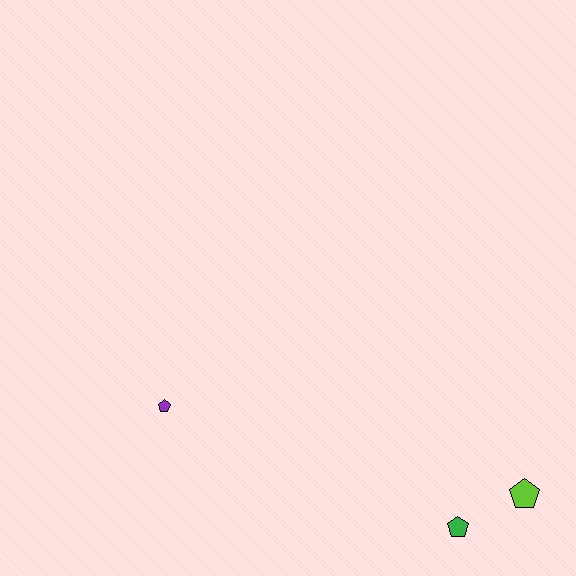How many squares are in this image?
There are no squares.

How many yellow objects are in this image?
There are no yellow objects.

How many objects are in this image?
There are 3 objects.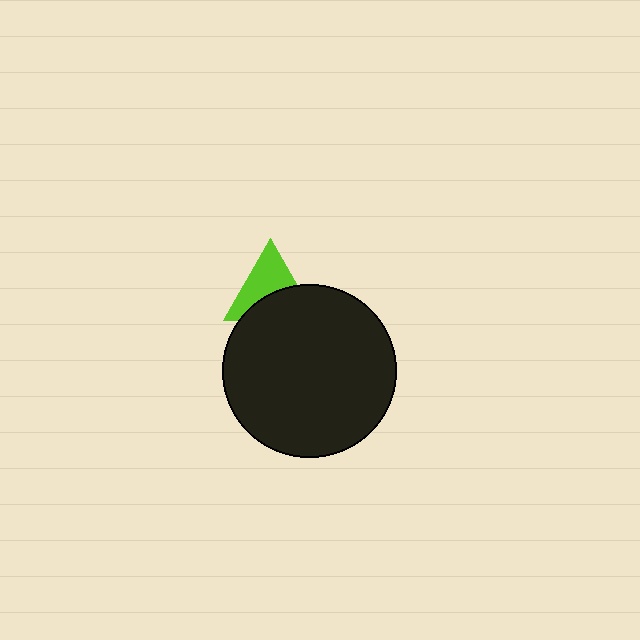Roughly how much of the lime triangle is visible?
About half of it is visible (roughly 54%).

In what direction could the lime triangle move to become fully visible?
The lime triangle could move up. That would shift it out from behind the black circle entirely.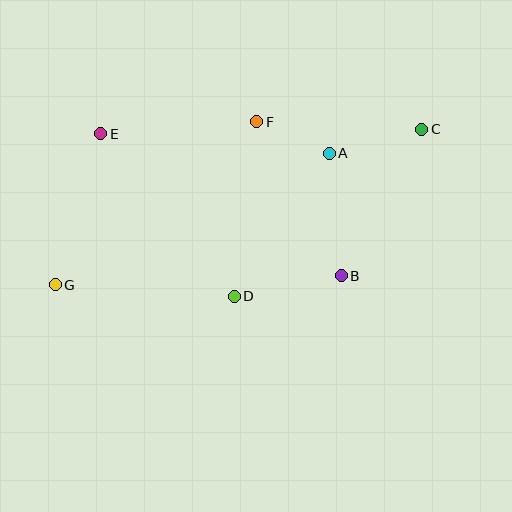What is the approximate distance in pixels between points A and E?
The distance between A and E is approximately 229 pixels.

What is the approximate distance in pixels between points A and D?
The distance between A and D is approximately 172 pixels.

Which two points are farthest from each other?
Points C and G are farthest from each other.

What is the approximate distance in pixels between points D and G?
The distance between D and G is approximately 179 pixels.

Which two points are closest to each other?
Points A and F are closest to each other.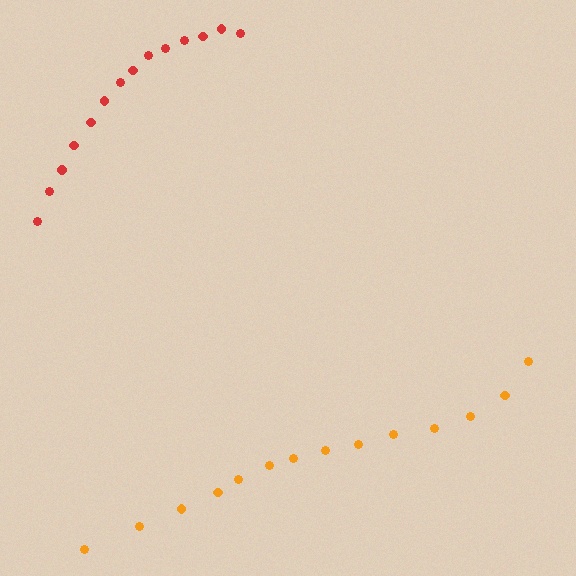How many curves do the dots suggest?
There are 2 distinct paths.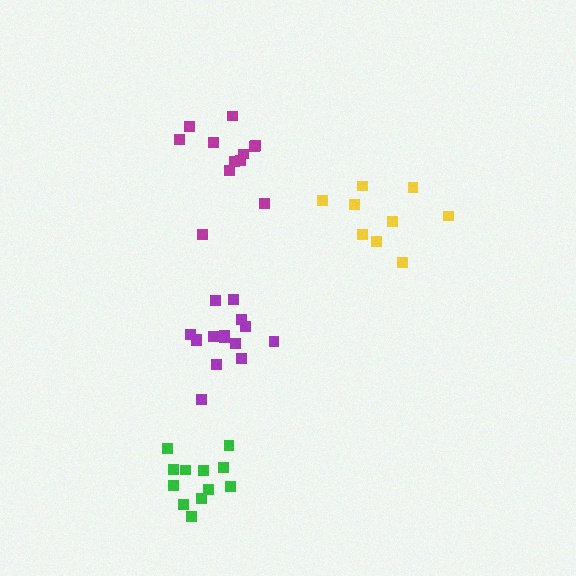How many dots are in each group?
Group 1: 15 dots, Group 2: 12 dots, Group 3: 9 dots, Group 4: 12 dots (48 total).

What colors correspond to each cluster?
The clusters are colored: purple, magenta, yellow, green.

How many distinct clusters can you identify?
There are 4 distinct clusters.